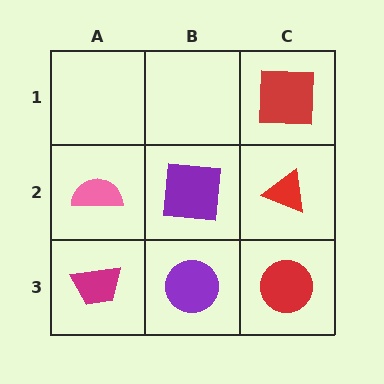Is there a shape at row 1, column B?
No, that cell is empty.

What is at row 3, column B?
A purple circle.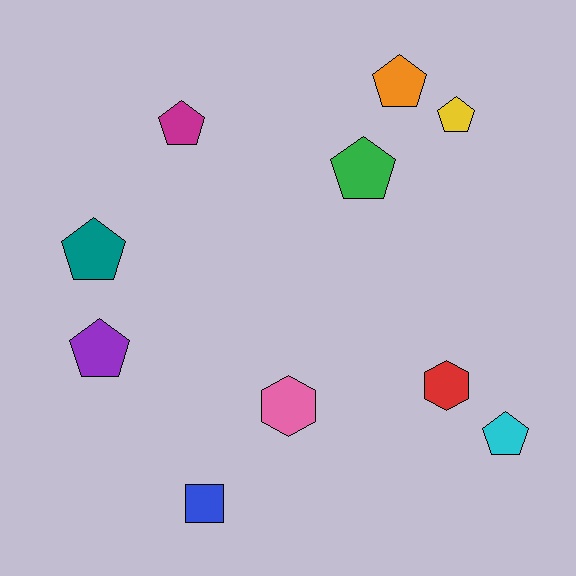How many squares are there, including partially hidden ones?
There is 1 square.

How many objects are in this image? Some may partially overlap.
There are 10 objects.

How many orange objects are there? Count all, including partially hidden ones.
There is 1 orange object.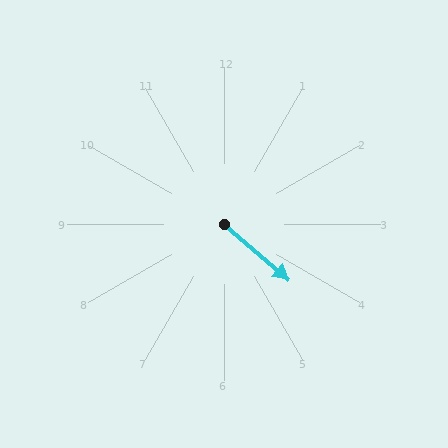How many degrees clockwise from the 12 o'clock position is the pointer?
Approximately 131 degrees.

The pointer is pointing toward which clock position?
Roughly 4 o'clock.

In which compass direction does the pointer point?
Southeast.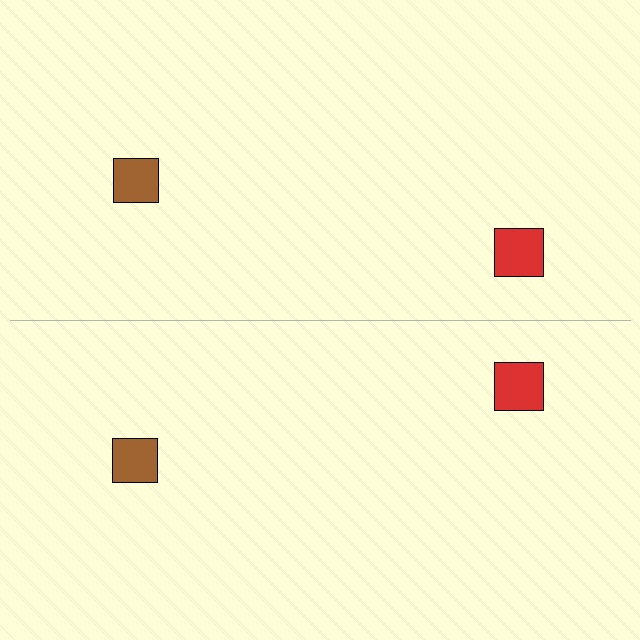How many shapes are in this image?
There are 4 shapes in this image.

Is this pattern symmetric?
Yes, this pattern has bilateral (reflection) symmetry.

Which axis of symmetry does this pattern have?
The pattern has a horizontal axis of symmetry running through the center of the image.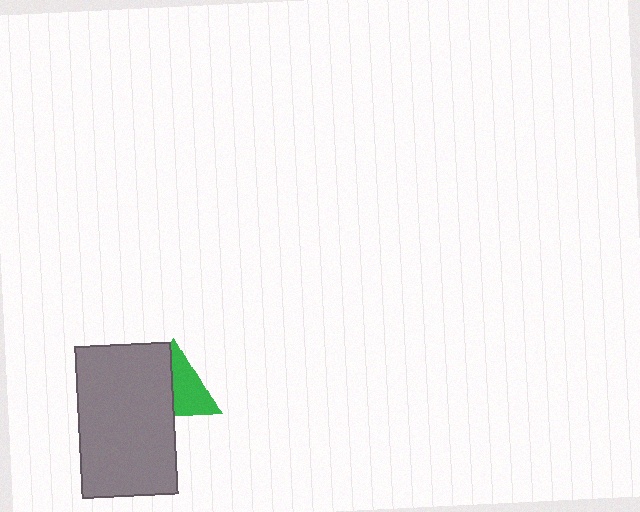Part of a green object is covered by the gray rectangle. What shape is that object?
It is a triangle.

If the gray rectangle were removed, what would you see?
You would see the complete green triangle.